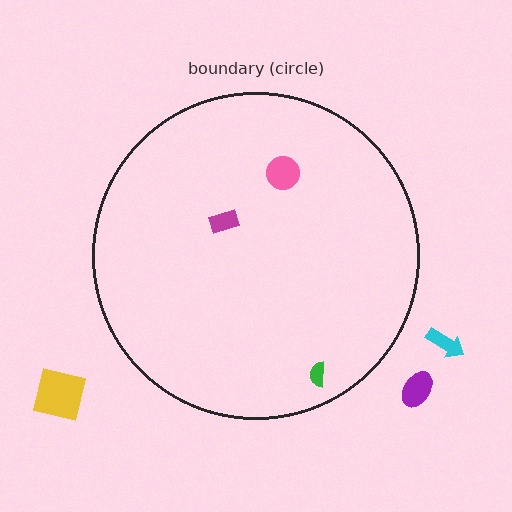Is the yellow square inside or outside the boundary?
Outside.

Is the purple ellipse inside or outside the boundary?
Outside.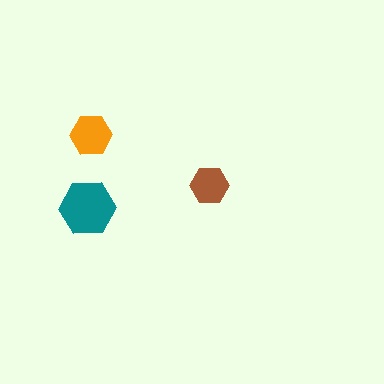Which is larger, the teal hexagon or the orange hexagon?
The teal one.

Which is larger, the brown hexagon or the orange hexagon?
The orange one.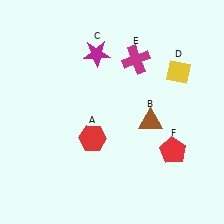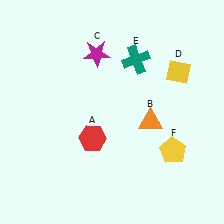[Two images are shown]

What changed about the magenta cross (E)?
In Image 1, E is magenta. In Image 2, it changed to teal.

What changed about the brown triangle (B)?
In Image 1, B is brown. In Image 2, it changed to orange.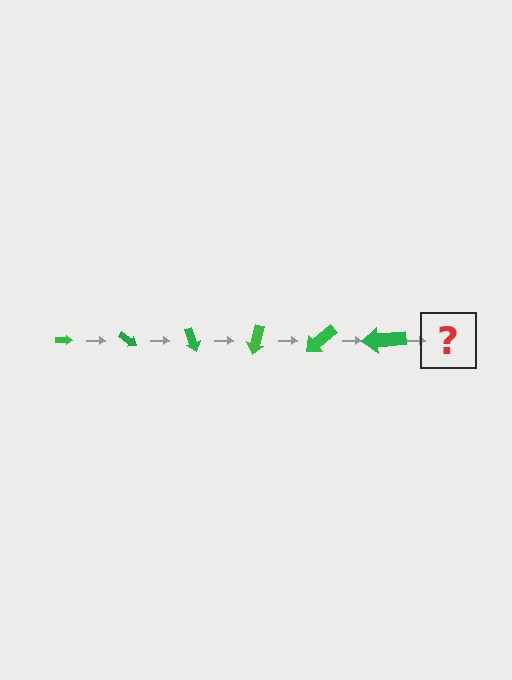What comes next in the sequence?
The next element should be an arrow, larger than the previous one and rotated 210 degrees from the start.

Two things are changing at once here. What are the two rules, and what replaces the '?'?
The two rules are that the arrow grows larger each step and it rotates 35 degrees each step. The '?' should be an arrow, larger than the previous one and rotated 210 degrees from the start.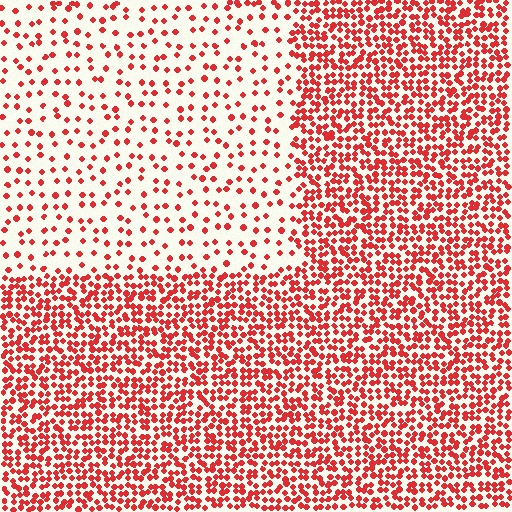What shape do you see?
I see a rectangle.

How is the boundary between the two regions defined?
The boundary is defined by a change in element density (approximately 3.0x ratio). All elements are the same color, size, and shape.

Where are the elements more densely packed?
The elements are more densely packed outside the rectangle boundary.